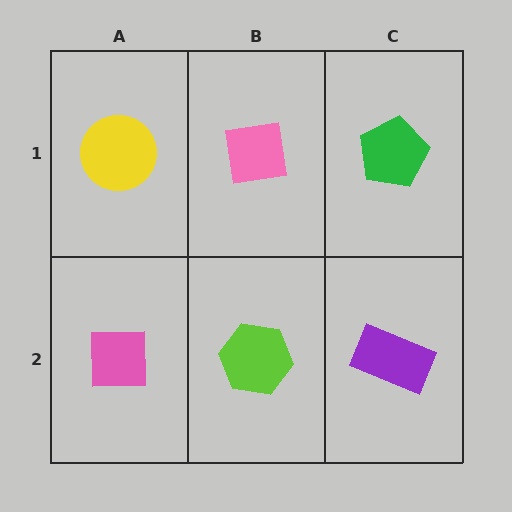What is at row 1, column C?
A green pentagon.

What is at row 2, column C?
A purple rectangle.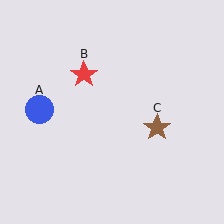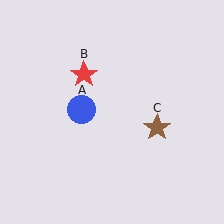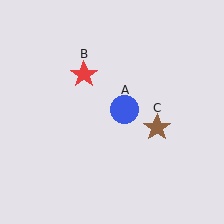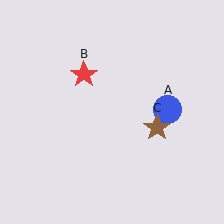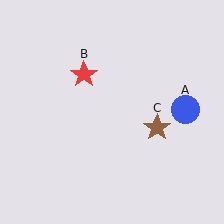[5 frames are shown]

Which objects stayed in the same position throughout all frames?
Red star (object B) and brown star (object C) remained stationary.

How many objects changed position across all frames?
1 object changed position: blue circle (object A).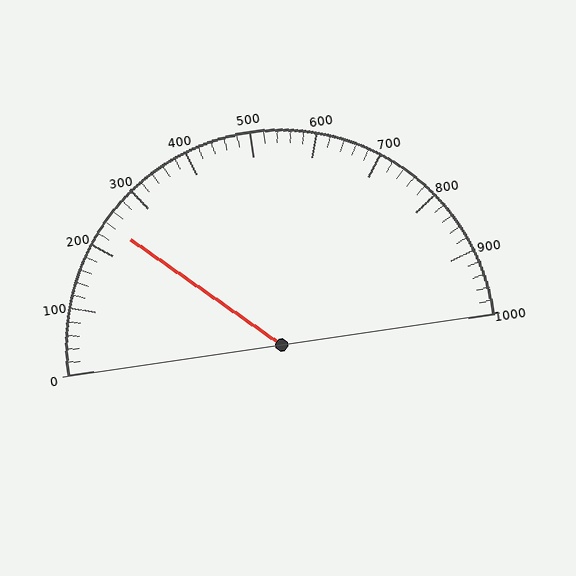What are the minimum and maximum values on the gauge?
The gauge ranges from 0 to 1000.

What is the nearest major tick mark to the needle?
The nearest major tick mark is 200.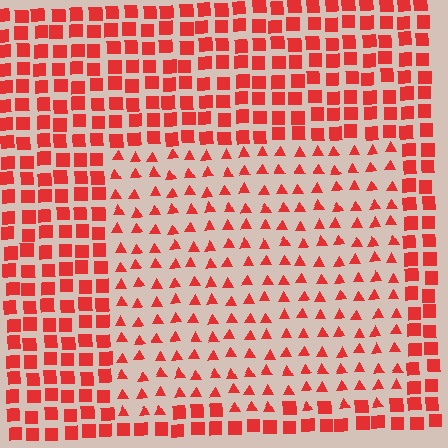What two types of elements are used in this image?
The image uses triangles inside the rectangle region and squares outside it.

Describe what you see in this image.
The image is filled with small red elements arranged in a uniform grid. A rectangle-shaped region contains triangles, while the surrounding area contains squares. The boundary is defined purely by the change in element shape.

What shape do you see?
I see a rectangle.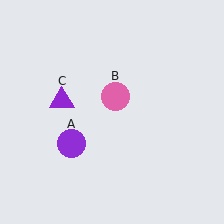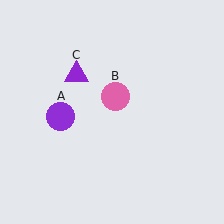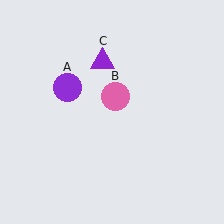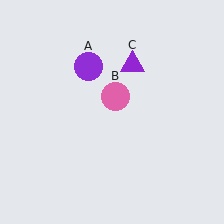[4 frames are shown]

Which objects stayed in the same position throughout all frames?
Pink circle (object B) remained stationary.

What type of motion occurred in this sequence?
The purple circle (object A), purple triangle (object C) rotated clockwise around the center of the scene.